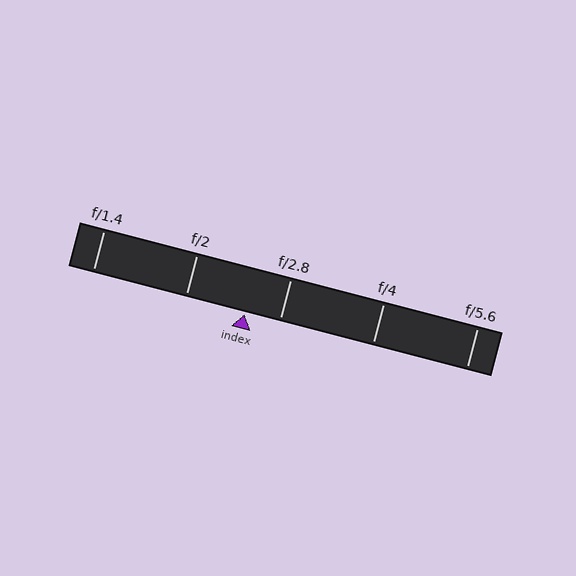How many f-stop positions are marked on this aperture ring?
There are 5 f-stop positions marked.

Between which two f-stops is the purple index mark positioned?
The index mark is between f/2 and f/2.8.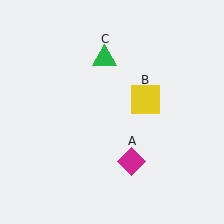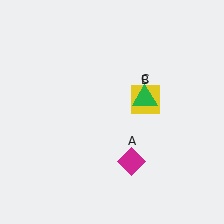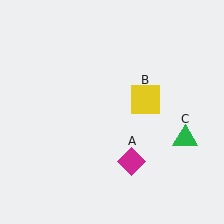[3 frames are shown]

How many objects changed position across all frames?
1 object changed position: green triangle (object C).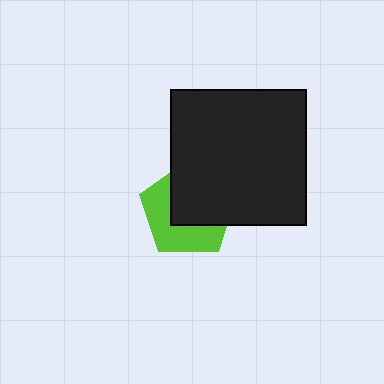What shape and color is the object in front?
The object in front is a black square.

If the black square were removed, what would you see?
You would see the complete lime pentagon.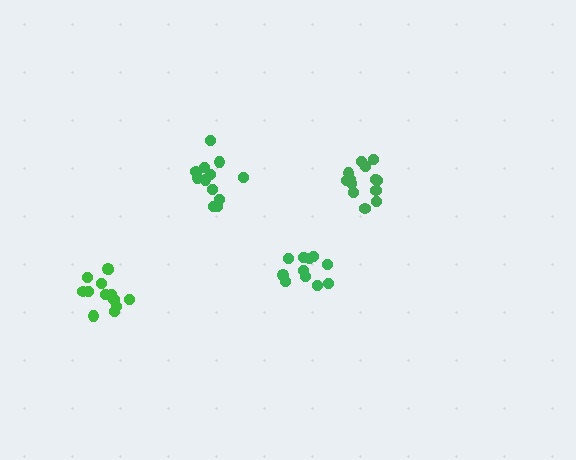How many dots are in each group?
Group 1: 11 dots, Group 2: 13 dots, Group 3: 13 dots, Group 4: 12 dots (49 total).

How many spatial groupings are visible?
There are 4 spatial groupings.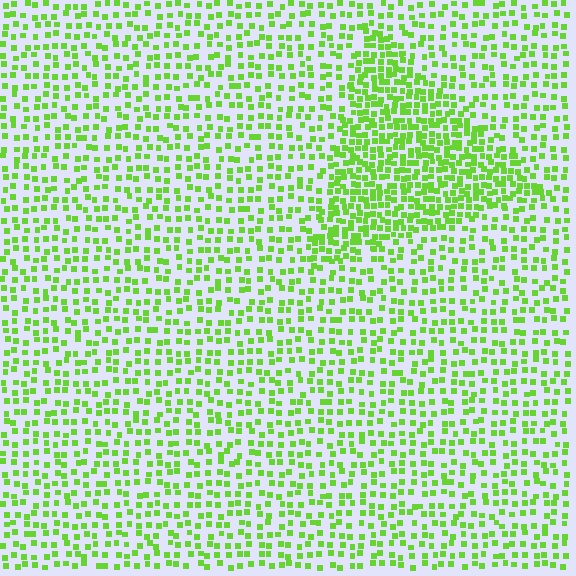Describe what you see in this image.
The image contains small lime elements arranged at two different densities. A triangle-shaped region is visible where the elements are more densely packed than the surrounding area.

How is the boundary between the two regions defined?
The boundary is defined by a change in element density (approximately 2.0x ratio). All elements are the same color, size, and shape.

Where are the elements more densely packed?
The elements are more densely packed inside the triangle boundary.